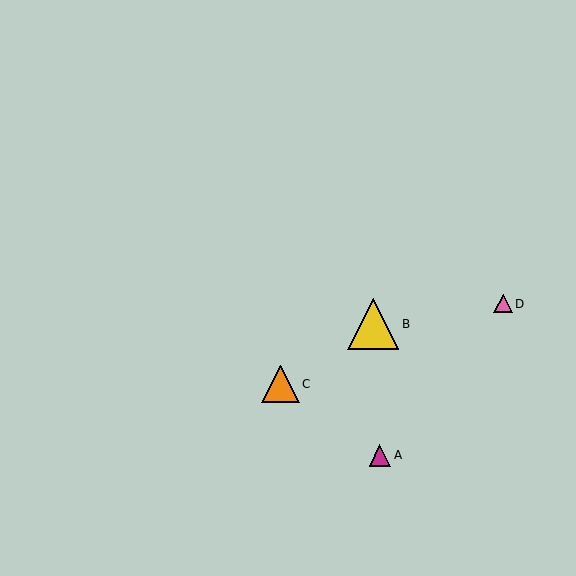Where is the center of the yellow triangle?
The center of the yellow triangle is at (373, 324).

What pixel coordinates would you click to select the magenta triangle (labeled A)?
Click at (380, 455) to select the magenta triangle A.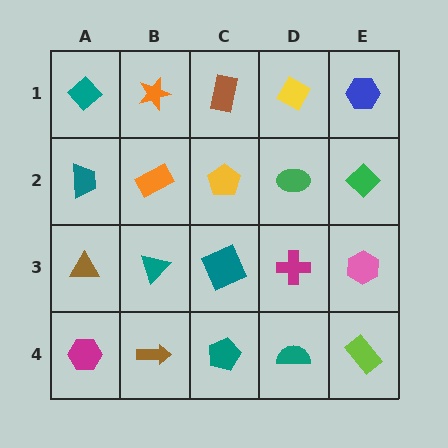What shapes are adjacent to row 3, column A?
A teal trapezoid (row 2, column A), a magenta hexagon (row 4, column A), a teal triangle (row 3, column B).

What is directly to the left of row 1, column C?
An orange star.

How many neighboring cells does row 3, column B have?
4.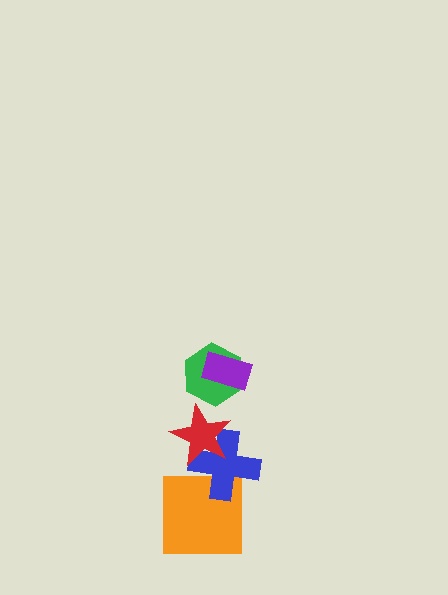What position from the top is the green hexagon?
The green hexagon is 2nd from the top.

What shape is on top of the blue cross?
The red star is on top of the blue cross.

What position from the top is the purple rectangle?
The purple rectangle is 1st from the top.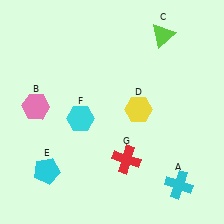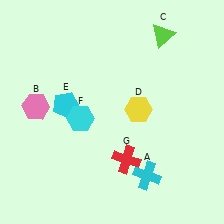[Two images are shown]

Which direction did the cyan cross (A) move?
The cyan cross (A) moved left.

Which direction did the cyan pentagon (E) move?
The cyan pentagon (E) moved up.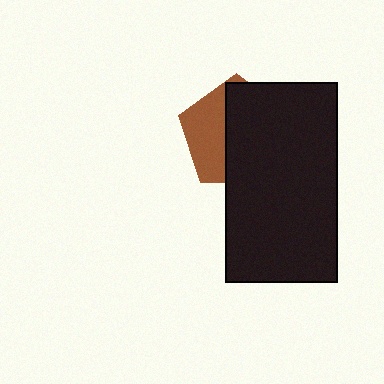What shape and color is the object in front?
The object in front is a black rectangle.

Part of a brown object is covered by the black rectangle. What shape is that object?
It is a pentagon.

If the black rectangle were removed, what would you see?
You would see the complete brown pentagon.